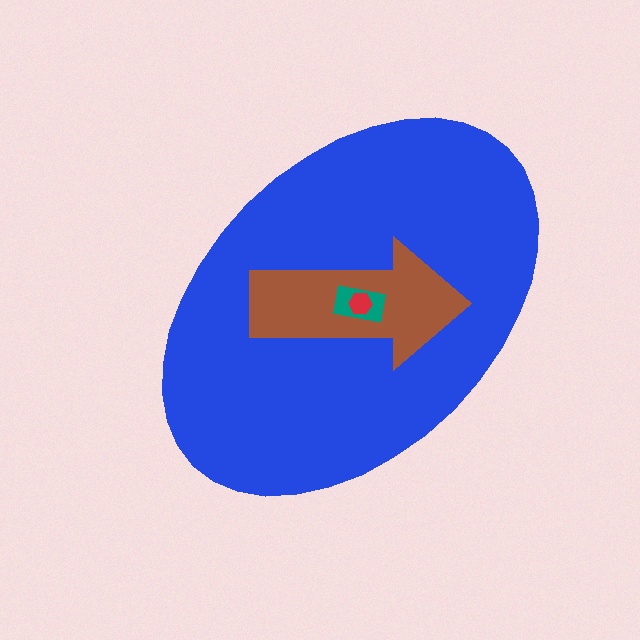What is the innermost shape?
The red hexagon.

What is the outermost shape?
The blue ellipse.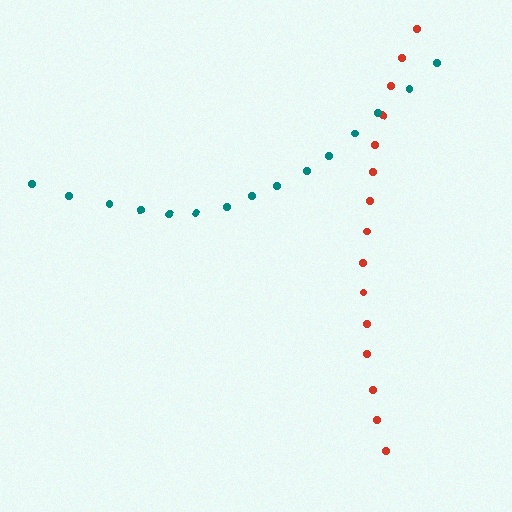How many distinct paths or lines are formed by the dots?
There are 2 distinct paths.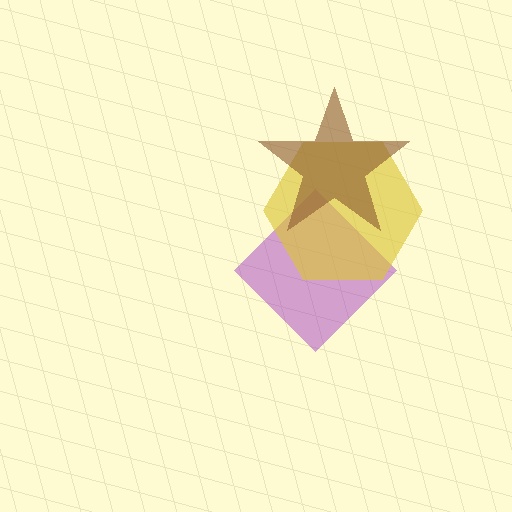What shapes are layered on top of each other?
The layered shapes are: a purple diamond, a yellow hexagon, a brown star.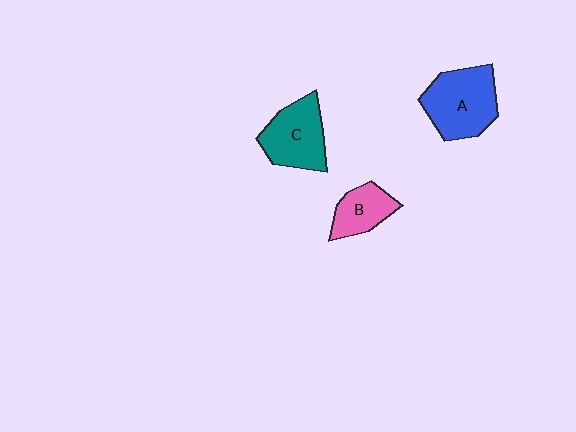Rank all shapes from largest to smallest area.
From largest to smallest: A (blue), C (teal), B (pink).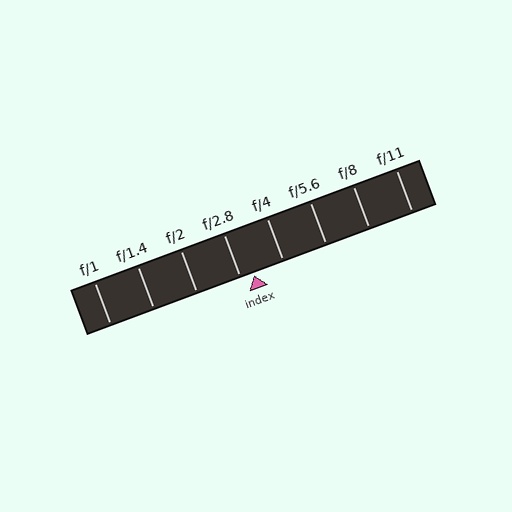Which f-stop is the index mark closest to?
The index mark is closest to f/2.8.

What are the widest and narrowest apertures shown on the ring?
The widest aperture shown is f/1 and the narrowest is f/11.